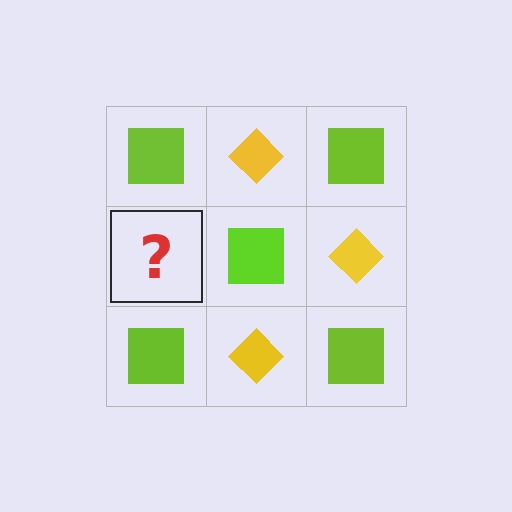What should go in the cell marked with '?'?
The missing cell should contain a yellow diamond.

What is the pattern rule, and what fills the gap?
The rule is that it alternates lime square and yellow diamond in a checkerboard pattern. The gap should be filled with a yellow diamond.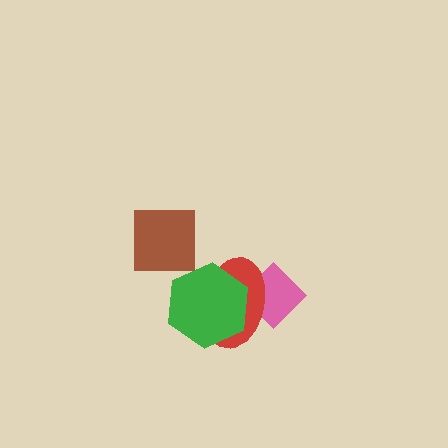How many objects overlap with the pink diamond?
2 objects overlap with the pink diamond.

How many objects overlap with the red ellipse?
2 objects overlap with the red ellipse.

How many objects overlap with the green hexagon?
2 objects overlap with the green hexagon.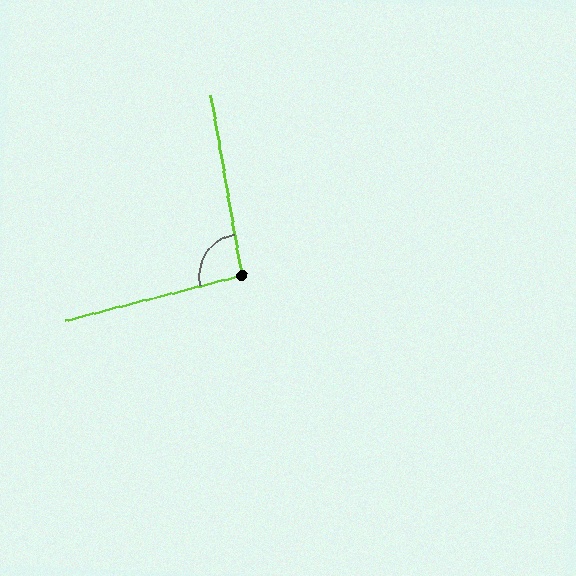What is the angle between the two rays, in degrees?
Approximately 95 degrees.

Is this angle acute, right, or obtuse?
It is approximately a right angle.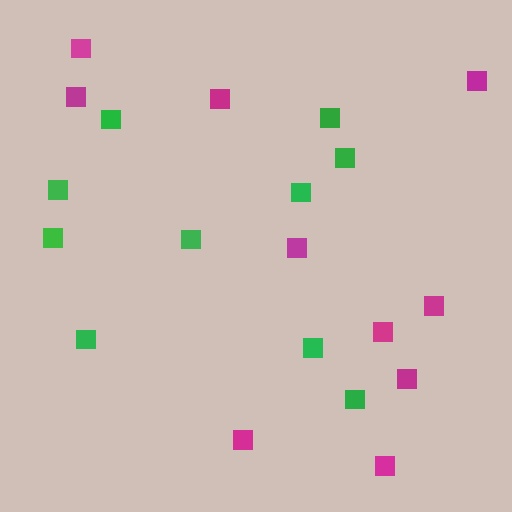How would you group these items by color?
There are 2 groups: one group of magenta squares (10) and one group of green squares (10).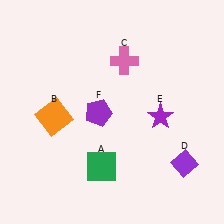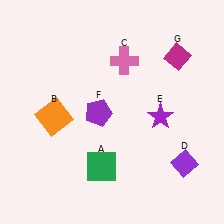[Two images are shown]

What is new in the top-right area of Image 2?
A magenta diamond (G) was added in the top-right area of Image 2.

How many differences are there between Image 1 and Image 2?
There is 1 difference between the two images.